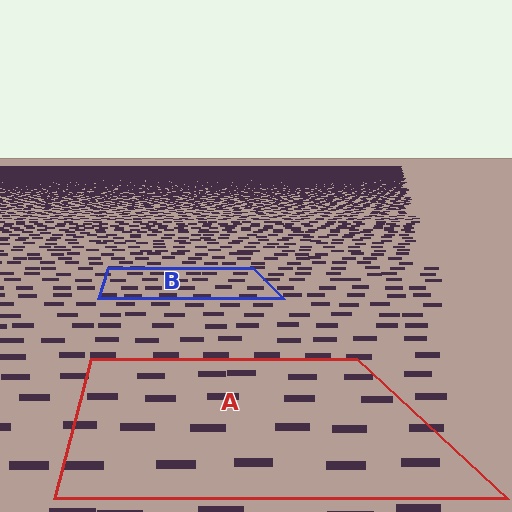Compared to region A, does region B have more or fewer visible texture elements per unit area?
Region B has more texture elements per unit area — they are packed more densely because it is farther away.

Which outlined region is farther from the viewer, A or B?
Region B is farther from the viewer — the texture elements inside it appear smaller and more densely packed.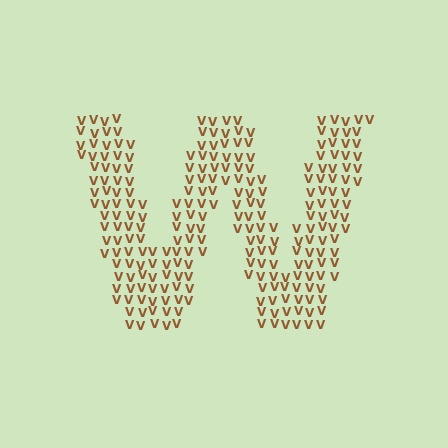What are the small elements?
The small elements are letter V's.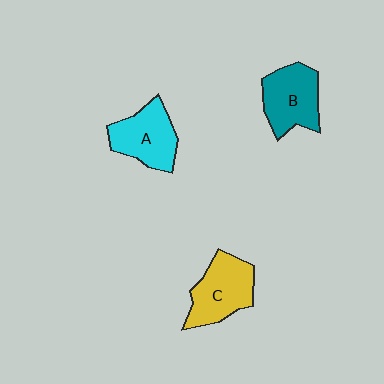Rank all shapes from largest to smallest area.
From largest to smallest: C (yellow), B (teal), A (cyan).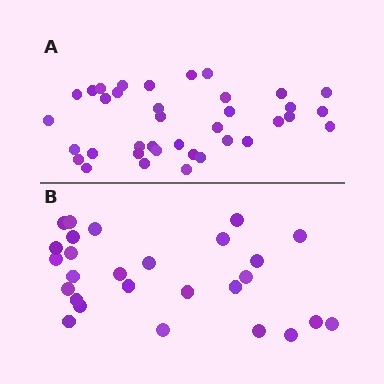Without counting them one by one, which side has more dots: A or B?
Region A (the top region) has more dots.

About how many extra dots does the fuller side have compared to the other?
Region A has roughly 10 or so more dots than region B.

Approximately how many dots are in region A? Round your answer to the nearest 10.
About 40 dots. (The exact count is 37, which rounds to 40.)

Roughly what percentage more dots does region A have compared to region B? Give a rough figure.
About 35% more.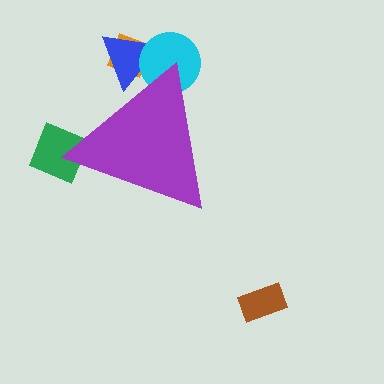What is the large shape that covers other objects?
A purple triangle.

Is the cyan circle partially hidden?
Yes, the cyan circle is partially hidden behind the purple triangle.